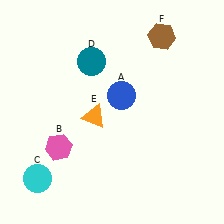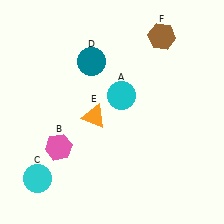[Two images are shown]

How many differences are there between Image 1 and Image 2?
There is 1 difference between the two images.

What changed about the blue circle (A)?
In Image 1, A is blue. In Image 2, it changed to cyan.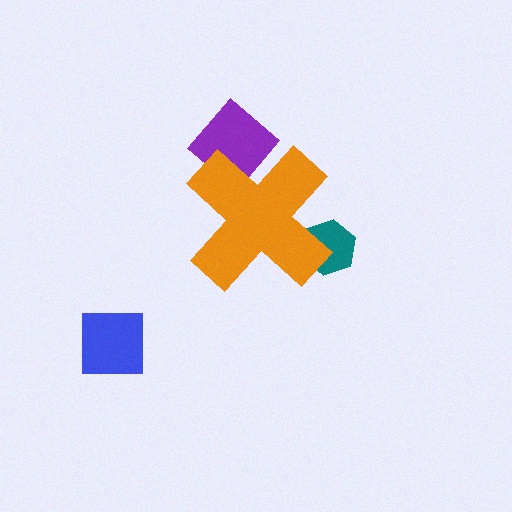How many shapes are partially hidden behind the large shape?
3 shapes are partially hidden.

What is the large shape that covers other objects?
An orange cross.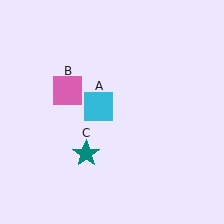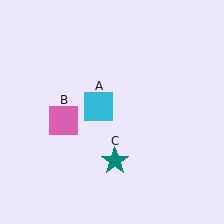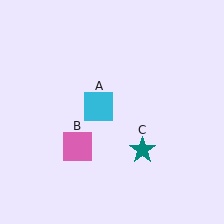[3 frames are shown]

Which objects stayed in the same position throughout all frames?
Cyan square (object A) remained stationary.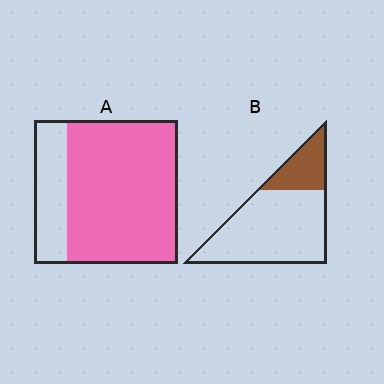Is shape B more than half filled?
No.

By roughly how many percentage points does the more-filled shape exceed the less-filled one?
By roughly 55 percentage points (A over B).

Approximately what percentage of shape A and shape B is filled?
A is approximately 75% and B is approximately 25%.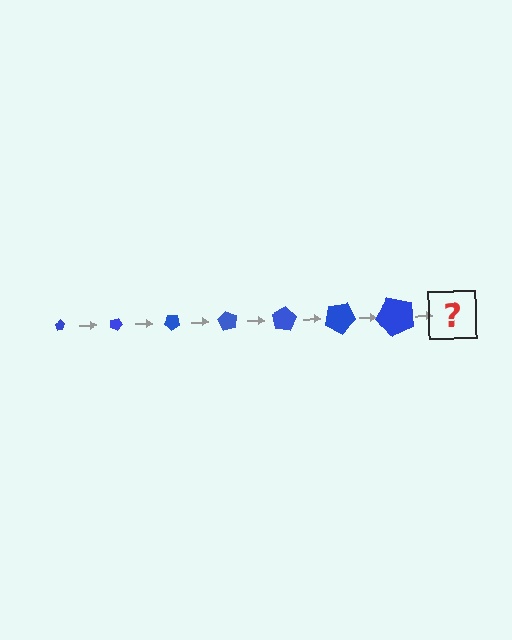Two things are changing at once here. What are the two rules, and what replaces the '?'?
The two rules are that the pentagon grows larger each step and it rotates 20 degrees each step. The '?' should be a pentagon, larger than the previous one and rotated 140 degrees from the start.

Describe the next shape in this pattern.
It should be a pentagon, larger than the previous one and rotated 140 degrees from the start.